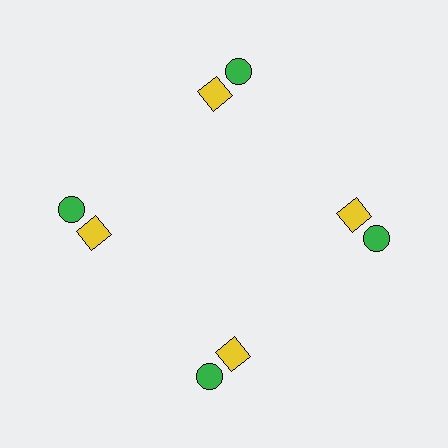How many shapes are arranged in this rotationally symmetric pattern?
There are 8 shapes, arranged in 4 groups of 2.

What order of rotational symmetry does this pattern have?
This pattern has 4-fold rotational symmetry.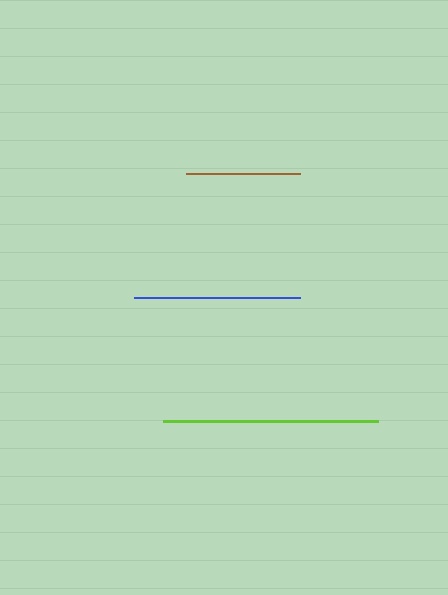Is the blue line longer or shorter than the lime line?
The lime line is longer than the blue line.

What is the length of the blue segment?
The blue segment is approximately 166 pixels long.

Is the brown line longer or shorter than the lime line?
The lime line is longer than the brown line.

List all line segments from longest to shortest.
From longest to shortest: lime, blue, brown.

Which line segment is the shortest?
The brown line is the shortest at approximately 114 pixels.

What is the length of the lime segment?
The lime segment is approximately 215 pixels long.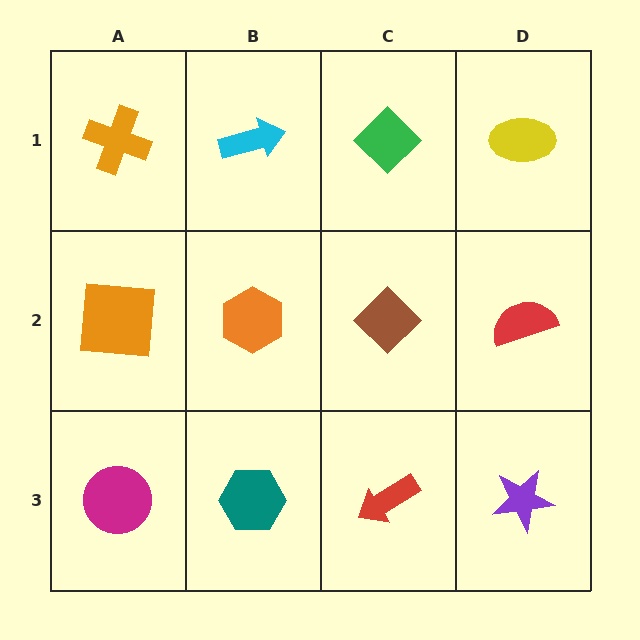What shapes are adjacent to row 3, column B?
An orange hexagon (row 2, column B), a magenta circle (row 3, column A), a red arrow (row 3, column C).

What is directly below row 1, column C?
A brown diamond.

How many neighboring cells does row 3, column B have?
3.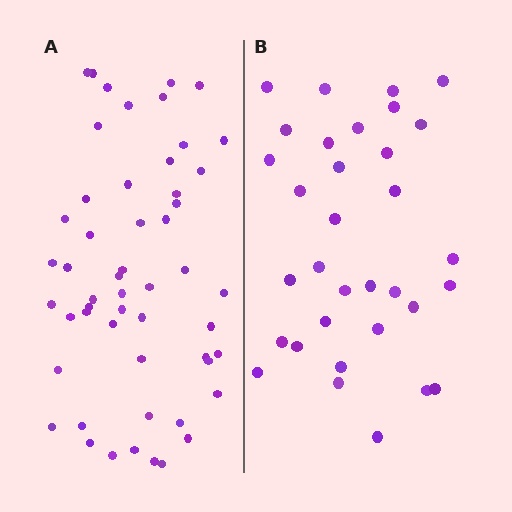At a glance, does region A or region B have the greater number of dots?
Region A (the left region) has more dots.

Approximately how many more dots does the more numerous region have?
Region A has approximately 20 more dots than region B.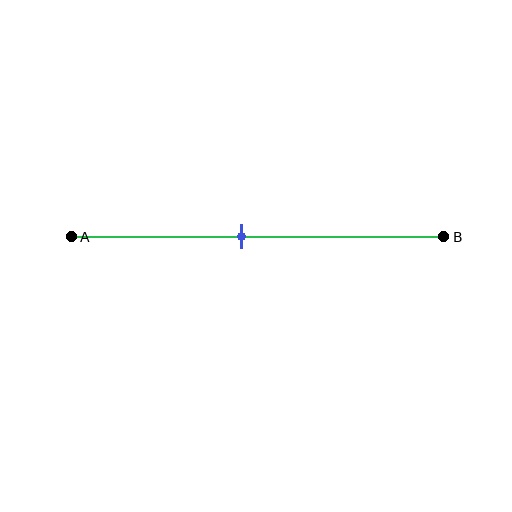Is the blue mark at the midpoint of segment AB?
No, the mark is at about 45% from A, not at the 50% midpoint.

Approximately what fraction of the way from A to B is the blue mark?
The blue mark is approximately 45% of the way from A to B.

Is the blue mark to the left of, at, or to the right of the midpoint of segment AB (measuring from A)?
The blue mark is to the left of the midpoint of segment AB.